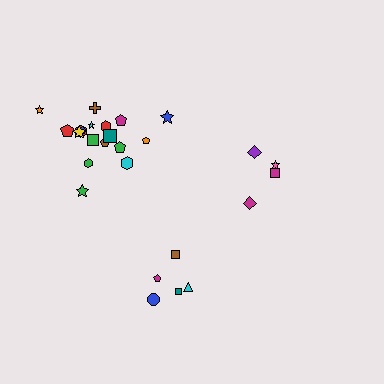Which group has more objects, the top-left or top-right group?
The top-left group.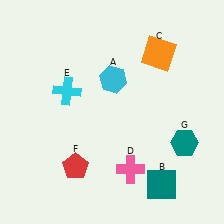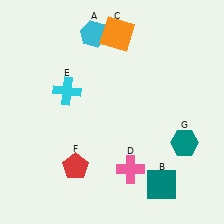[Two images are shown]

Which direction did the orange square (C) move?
The orange square (C) moved left.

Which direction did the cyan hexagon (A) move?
The cyan hexagon (A) moved up.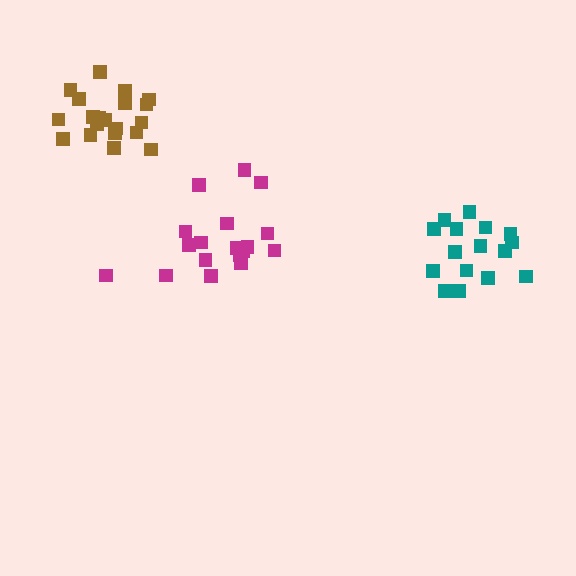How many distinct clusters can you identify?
There are 3 distinct clusters.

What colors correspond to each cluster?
The clusters are colored: magenta, teal, brown.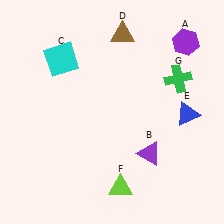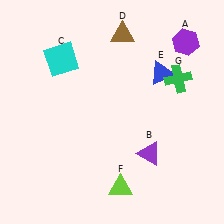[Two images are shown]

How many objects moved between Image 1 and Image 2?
1 object moved between the two images.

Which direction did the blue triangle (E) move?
The blue triangle (E) moved up.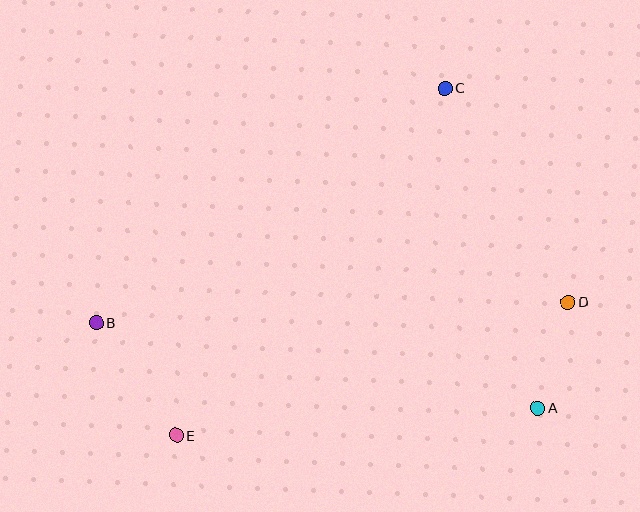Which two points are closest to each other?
Points A and D are closest to each other.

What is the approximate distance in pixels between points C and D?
The distance between C and D is approximately 247 pixels.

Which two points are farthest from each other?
Points B and D are farthest from each other.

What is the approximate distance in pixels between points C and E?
The distance between C and E is approximately 439 pixels.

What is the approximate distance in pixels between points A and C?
The distance between A and C is approximately 333 pixels.